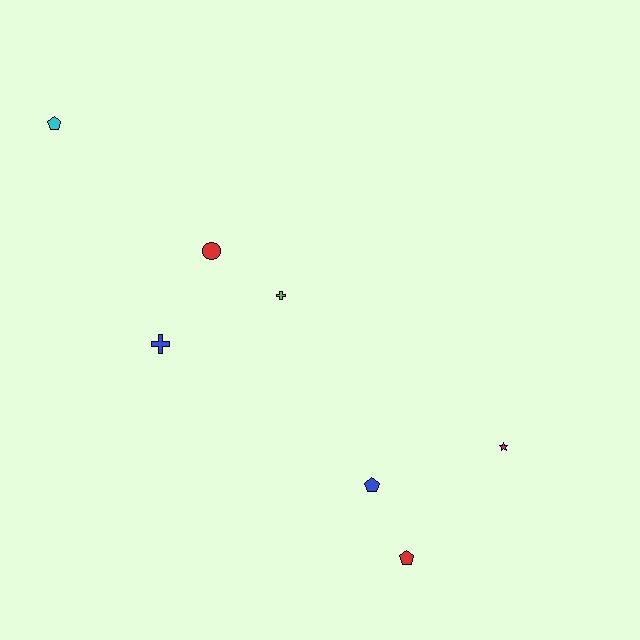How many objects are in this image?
There are 7 objects.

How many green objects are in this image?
There are no green objects.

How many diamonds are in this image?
There are no diamonds.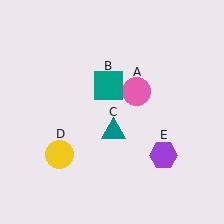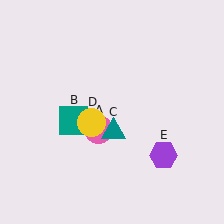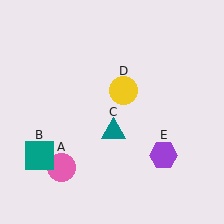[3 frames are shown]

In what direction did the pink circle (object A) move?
The pink circle (object A) moved down and to the left.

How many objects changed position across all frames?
3 objects changed position: pink circle (object A), teal square (object B), yellow circle (object D).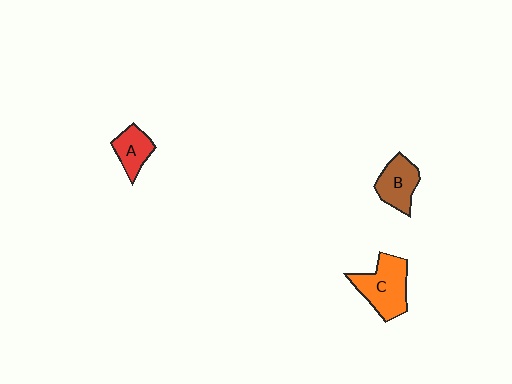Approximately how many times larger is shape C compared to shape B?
Approximately 1.4 times.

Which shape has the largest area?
Shape C (orange).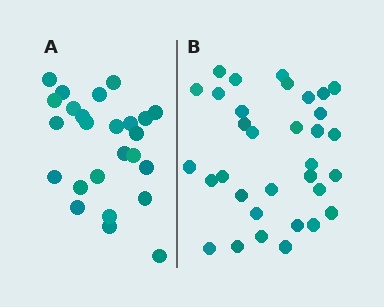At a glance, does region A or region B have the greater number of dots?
Region B (the right region) has more dots.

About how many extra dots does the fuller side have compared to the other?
Region B has roughly 8 or so more dots than region A.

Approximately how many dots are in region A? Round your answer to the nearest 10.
About 20 dots. (The exact count is 25, which rounds to 20.)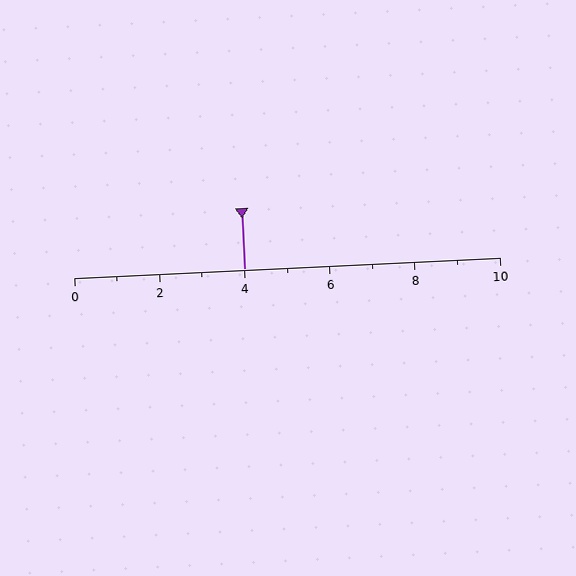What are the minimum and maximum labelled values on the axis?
The axis runs from 0 to 10.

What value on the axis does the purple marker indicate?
The marker indicates approximately 4.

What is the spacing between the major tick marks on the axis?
The major ticks are spaced 2 apart.